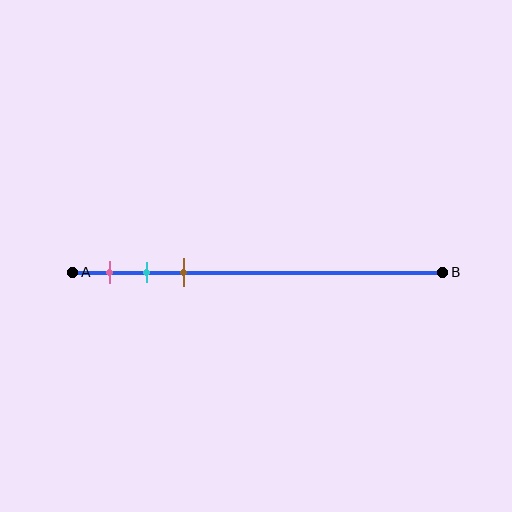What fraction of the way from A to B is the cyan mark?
The cyan mark is approximately 20% (0.2) of the way from A to B.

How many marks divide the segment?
There are 3 marks dividing the segment.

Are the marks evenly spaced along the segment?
Yes, the marks are approximately evenly spaced.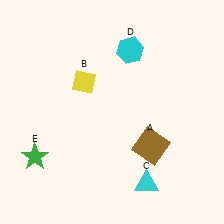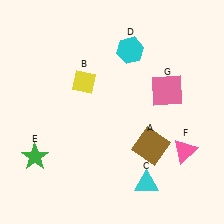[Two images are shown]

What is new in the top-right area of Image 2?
A pink square (G) was added in the top-right area of Image 2.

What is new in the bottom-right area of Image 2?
A pink triangle (F) was added in the bottom-right area of Image 2.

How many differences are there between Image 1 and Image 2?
There are 2 differences between the two images.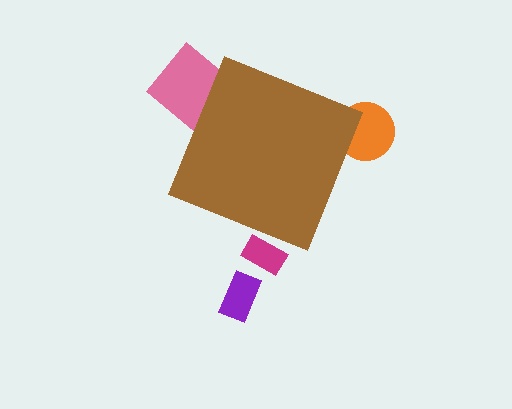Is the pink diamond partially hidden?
Yes, the pink diamond is partially hidden behind the brown diamond.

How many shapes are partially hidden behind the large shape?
3 shapes are partially hidden.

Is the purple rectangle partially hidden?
No, the purple rectangle is fully visible.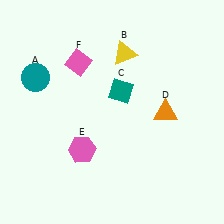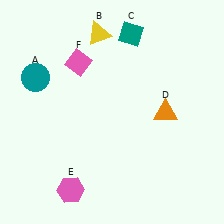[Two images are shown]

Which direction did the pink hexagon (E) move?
The pink hexagon (E) moved down.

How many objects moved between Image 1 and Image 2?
3 objects moved between the two images.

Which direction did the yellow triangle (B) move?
The yellow triangle (B) moved left.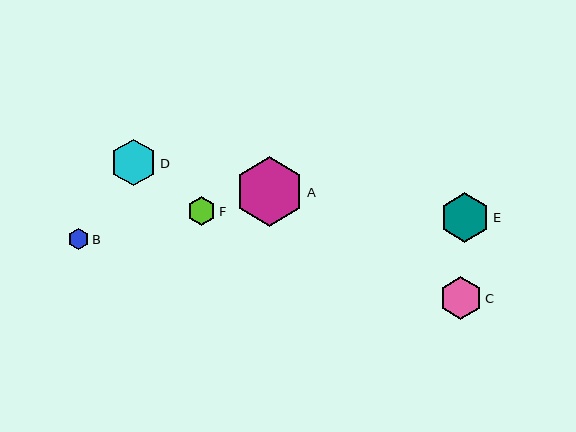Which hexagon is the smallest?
Hexagon B is the smallest with a size of approximately 22 pixels.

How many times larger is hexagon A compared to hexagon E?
Hexagon A is approximately 1.4 times the size of hexagon E.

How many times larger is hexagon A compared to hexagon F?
Hexagon A is approximately 2.5 times the size of hexagon F.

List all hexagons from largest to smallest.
From largest to smallest: A, E, D, C, F, B.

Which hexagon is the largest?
Hexagon A is the largest with a size of approximately 69 pixels.